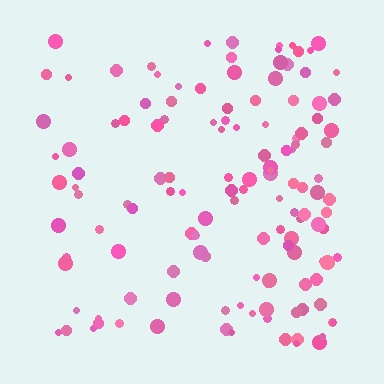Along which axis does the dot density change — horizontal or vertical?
Horizontal.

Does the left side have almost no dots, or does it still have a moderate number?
Still a moderate number, just noticeably fewer than the right.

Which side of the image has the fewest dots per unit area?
The left.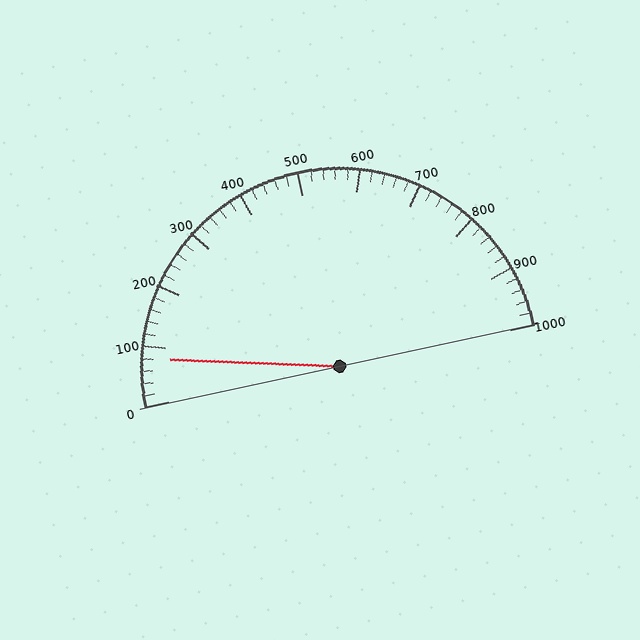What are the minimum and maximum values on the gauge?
The gauge ranges from 0 to 1000.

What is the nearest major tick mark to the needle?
The nearest major tick mark is 100.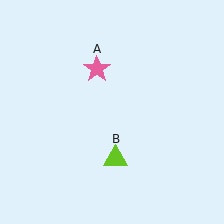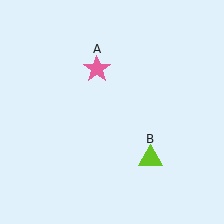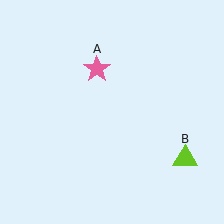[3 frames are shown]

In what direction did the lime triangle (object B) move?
The lime triangle (object B) moved right.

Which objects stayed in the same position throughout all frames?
Pink star (object A) remained stationary.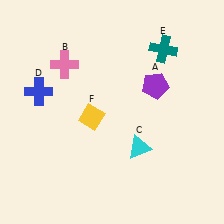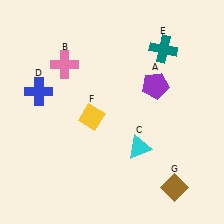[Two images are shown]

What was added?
A brown diamond (G) was added in Image 2.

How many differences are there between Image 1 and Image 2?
There is 1 difference between the two images.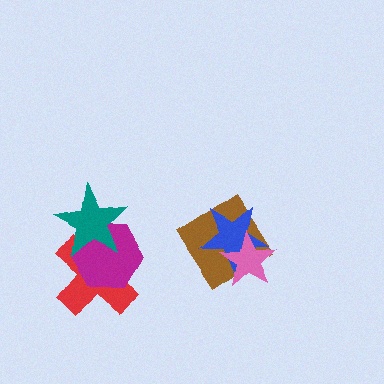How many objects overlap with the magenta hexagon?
2 objects overlap with the magenta hexagon.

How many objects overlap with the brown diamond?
2 objects overlap with the brown diamond.